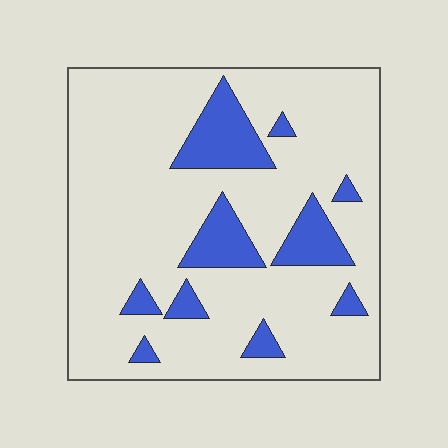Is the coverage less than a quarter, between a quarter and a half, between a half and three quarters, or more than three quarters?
Less than a quarter.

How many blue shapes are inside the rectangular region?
10.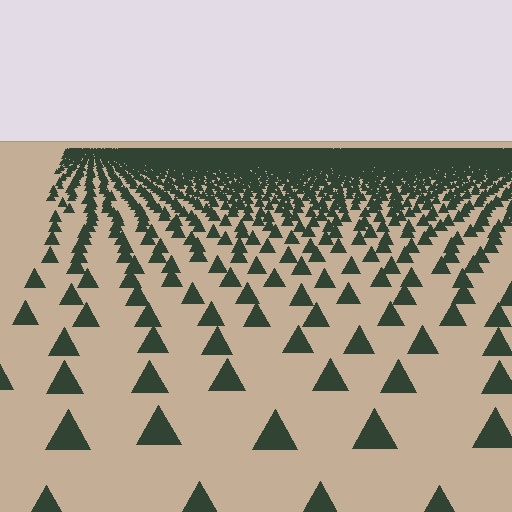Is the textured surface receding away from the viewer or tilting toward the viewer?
The surface is receding away from the viewer. Texture elements get smaller and denser toward the top.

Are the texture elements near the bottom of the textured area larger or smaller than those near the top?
Larger. Near the bottom, elements are closer to the viewer and appear at a bigger on-screen size.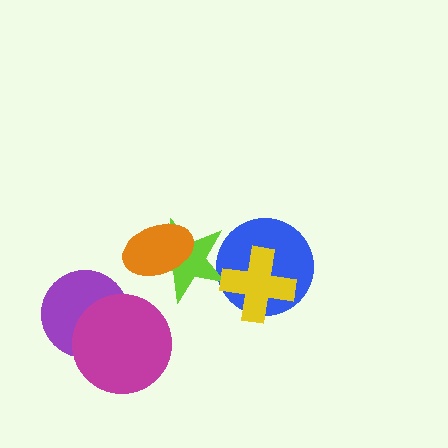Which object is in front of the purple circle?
The magenta circle is in front of the purple circle.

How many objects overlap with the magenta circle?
1 object overlaps with the magenta circle.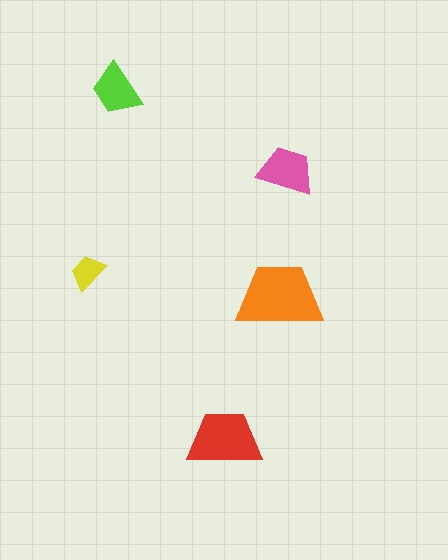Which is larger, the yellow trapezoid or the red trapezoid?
The red one.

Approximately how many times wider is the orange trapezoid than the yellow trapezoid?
About 2.5 times wider.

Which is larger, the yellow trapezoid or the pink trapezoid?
The pink one.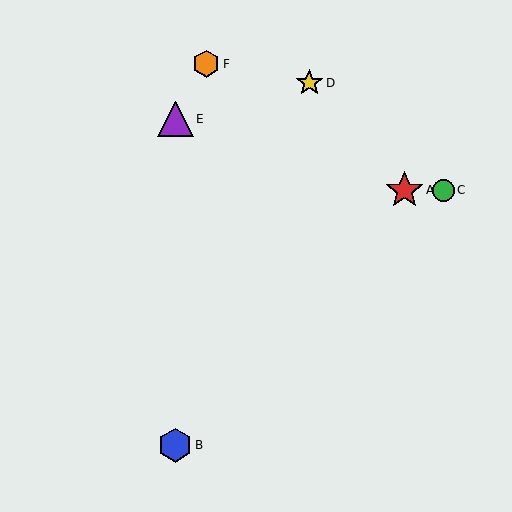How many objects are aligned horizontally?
2 objects (A, C) are aligned horizontally.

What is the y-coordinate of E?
Object E is at y≈119.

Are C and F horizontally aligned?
No, C is at y≈190 and F is at y≈64.